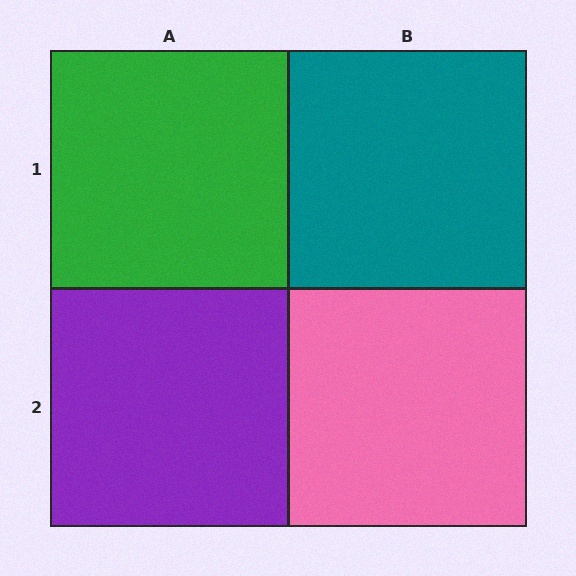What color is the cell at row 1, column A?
Green.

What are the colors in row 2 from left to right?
Purple, pink.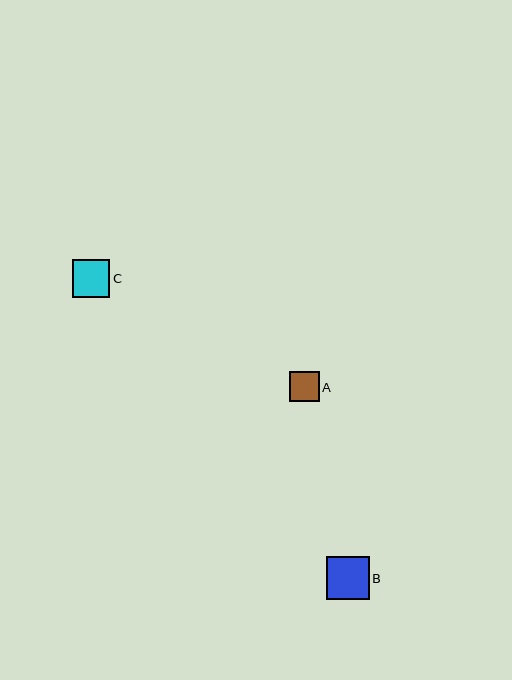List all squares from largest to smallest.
From largest to smallest: B, C, A.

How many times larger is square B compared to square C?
Square B is approximately 1.2 times the size of square C.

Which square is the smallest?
Square A is the smallest with a size of approximately 30 pixels.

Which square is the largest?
Square B is the largest with a size of approximately 43 pixels.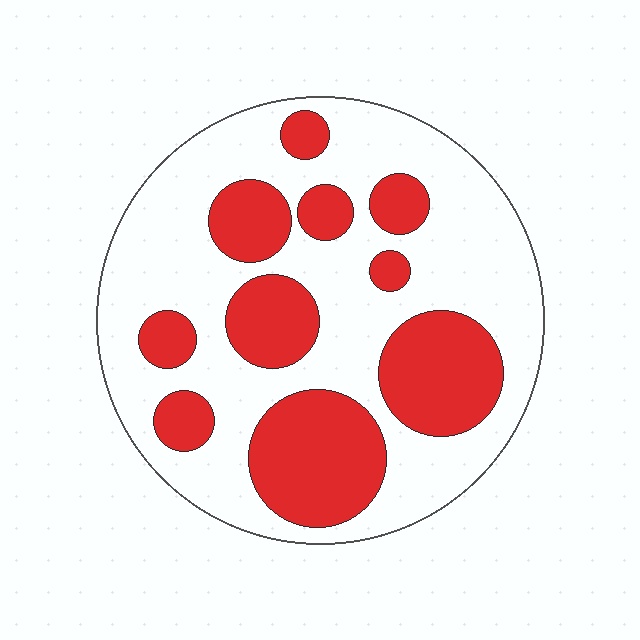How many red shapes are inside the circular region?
10.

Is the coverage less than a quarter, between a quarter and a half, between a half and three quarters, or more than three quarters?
Between a quarter and a half.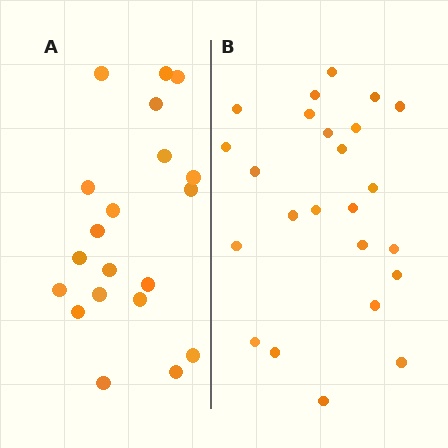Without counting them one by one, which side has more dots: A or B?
Region B (the right region) has more dots.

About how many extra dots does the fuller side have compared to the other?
Region B has about 4 more dots than region A.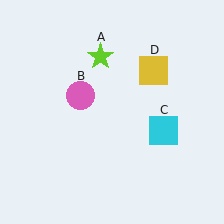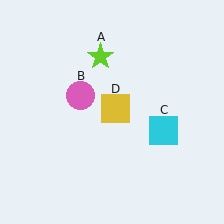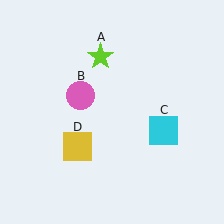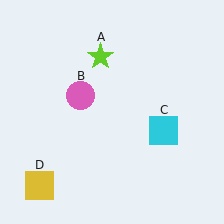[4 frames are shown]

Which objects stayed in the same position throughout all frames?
Lime star (object A) and pink circle (object B) and cyan square (object C) remained stationary.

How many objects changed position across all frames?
1 object changed position: yellow square (object D).